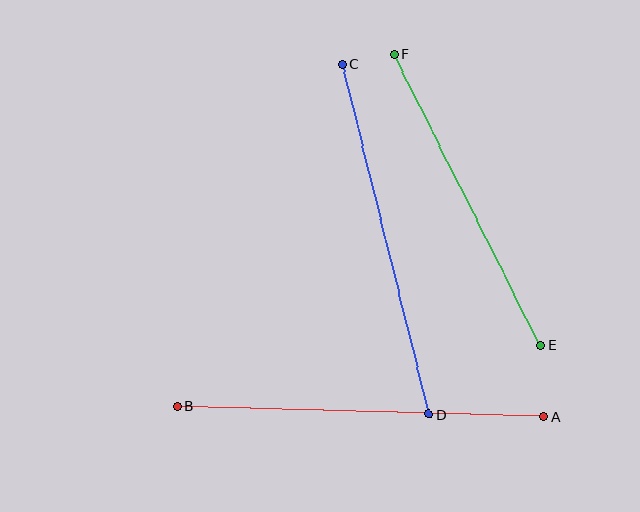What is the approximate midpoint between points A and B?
The midpoint is at approximately (360, 411) pixels.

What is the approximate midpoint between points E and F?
The midpoint is at approximately (467, 200) pixels.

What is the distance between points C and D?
The distance is approximately 360 pixels.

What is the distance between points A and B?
The distance is approximately 366 pixels.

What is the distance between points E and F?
The distance is approximately 326 pixels.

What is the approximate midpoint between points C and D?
The midpoint is at approximately (385, 239) pixels.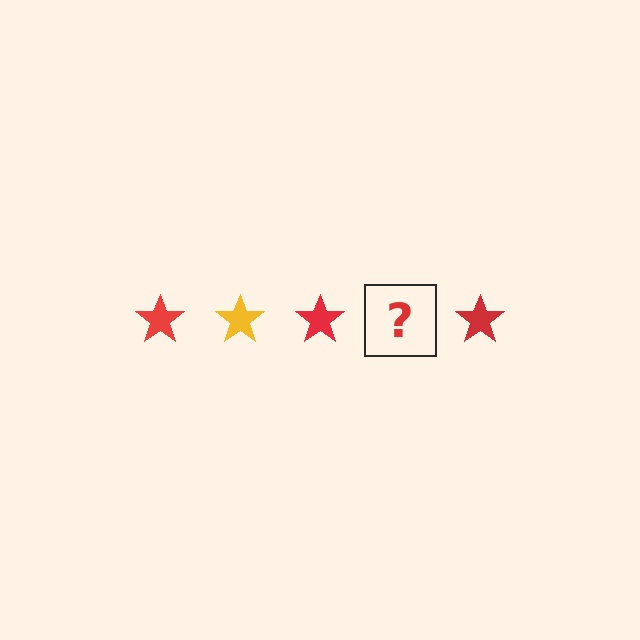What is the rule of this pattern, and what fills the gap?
The rule is that the pattern cycles through red, yellow stars. The gap should be filled with a yellow star.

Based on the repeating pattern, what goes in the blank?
The blank should be a yellow star.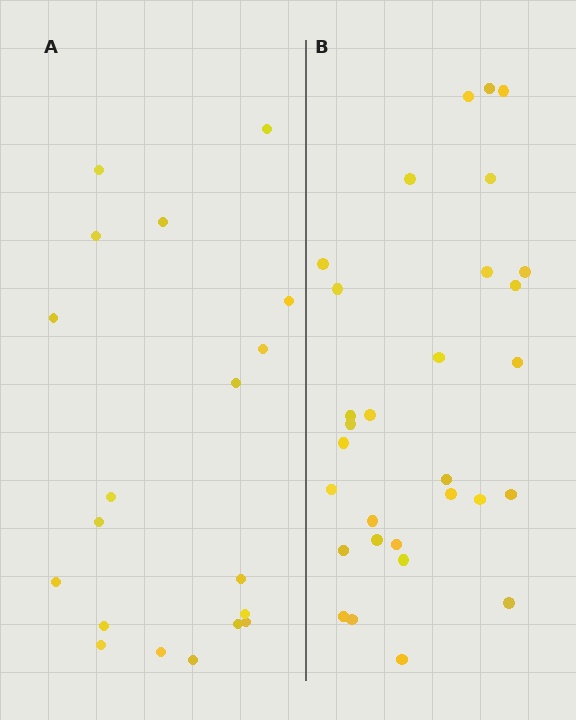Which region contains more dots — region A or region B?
Region B (the right region) has more dots.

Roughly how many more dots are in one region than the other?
Region B has roughly 12 or so more dots than region A.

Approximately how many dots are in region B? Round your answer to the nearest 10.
About 30 dots.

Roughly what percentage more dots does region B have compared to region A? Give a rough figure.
About 60% more.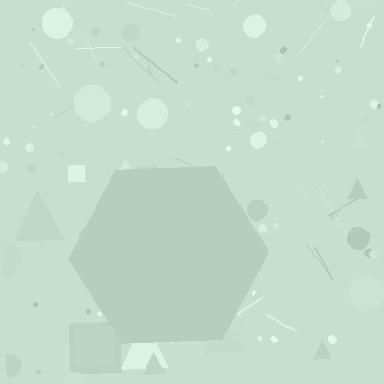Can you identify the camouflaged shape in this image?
The camouflaged shape is a hexagon.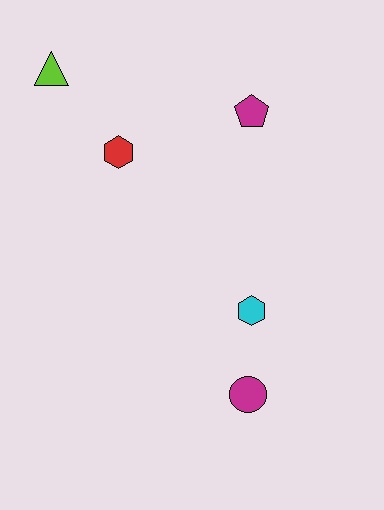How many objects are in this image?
There are 5 objects.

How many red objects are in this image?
There is 1 red object.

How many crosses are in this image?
There are no crosses.